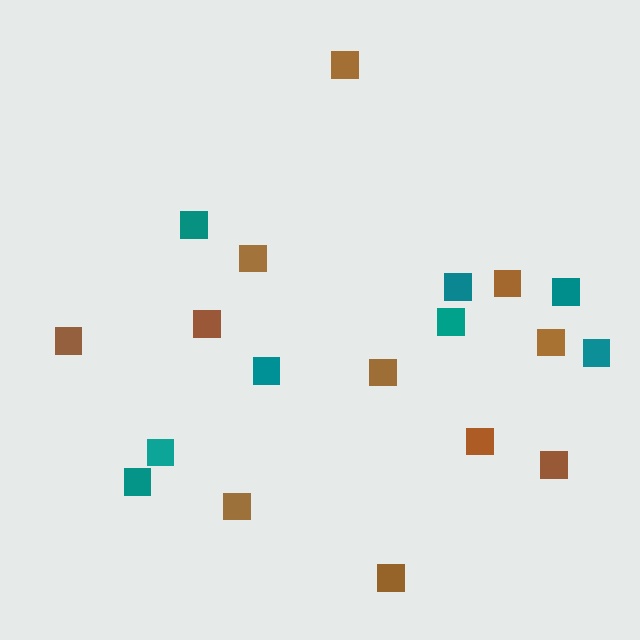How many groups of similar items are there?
There are 2 groups: one group of brown squares (11) and one group of teal squares (8).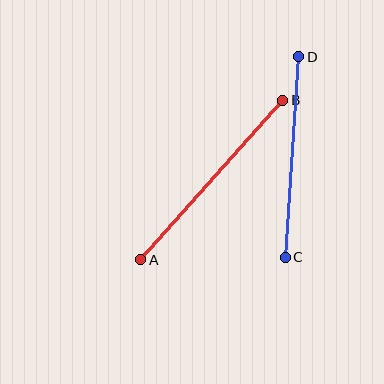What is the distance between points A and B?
The distance is approximately 214 pixels.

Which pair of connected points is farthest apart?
Points A and B are farthest apart.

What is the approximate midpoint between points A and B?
The midpoint is at approximately (212, 180) pixels.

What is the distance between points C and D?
The distance is approximately 201 pixels.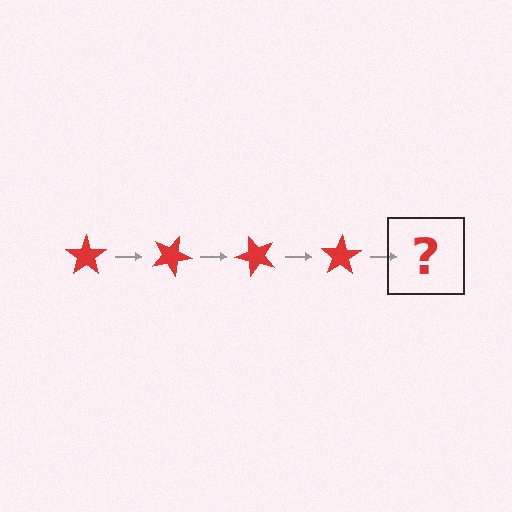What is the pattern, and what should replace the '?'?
The pattern is that the star rotates 25 degrees each step. The '?' should be a red star rotated 100 degrees.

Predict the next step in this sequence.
The next step is a red star rotated 100 degrees.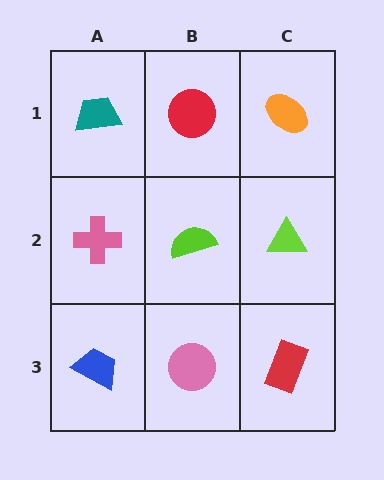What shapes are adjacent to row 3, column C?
A lime triangle (row 2, column C), a pink circle (row 3, column B).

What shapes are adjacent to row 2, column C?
An orange ellipse (row 1, column C), a red rectangle (row 3, column C), a lime semicircle (row 2, column B).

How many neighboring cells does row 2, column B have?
4.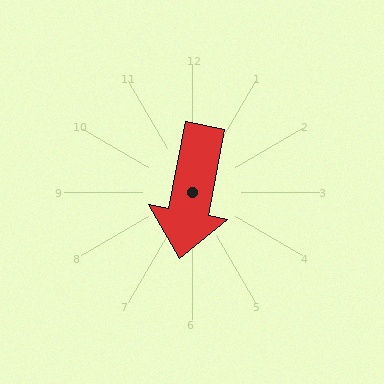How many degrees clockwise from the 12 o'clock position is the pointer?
Approximately 191 degrees.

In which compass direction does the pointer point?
South.